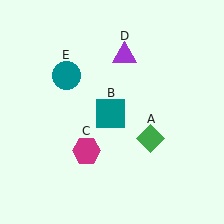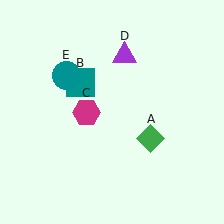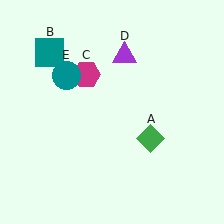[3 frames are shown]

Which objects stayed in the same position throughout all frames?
Green diamond (object A) and purple triangle (object D) and teal circle (object E) remained stationary.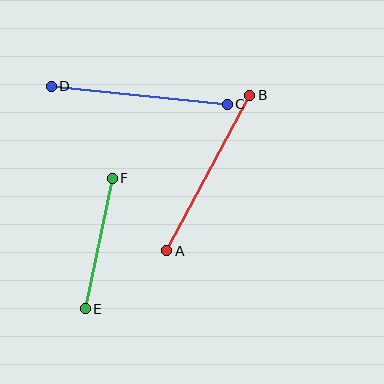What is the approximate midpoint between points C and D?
The midpoint is at approximately (139, 95) pixels.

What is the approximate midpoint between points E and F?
The midpoint is at approximately (99, 243) pixels.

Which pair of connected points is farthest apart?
Points C and D are farthest apart.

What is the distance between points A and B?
The distance is approximately 176 pixels.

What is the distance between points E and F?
The distance is approximately 133 pixels.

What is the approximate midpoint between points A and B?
The midpoint is at approximately (208, 173) pixels.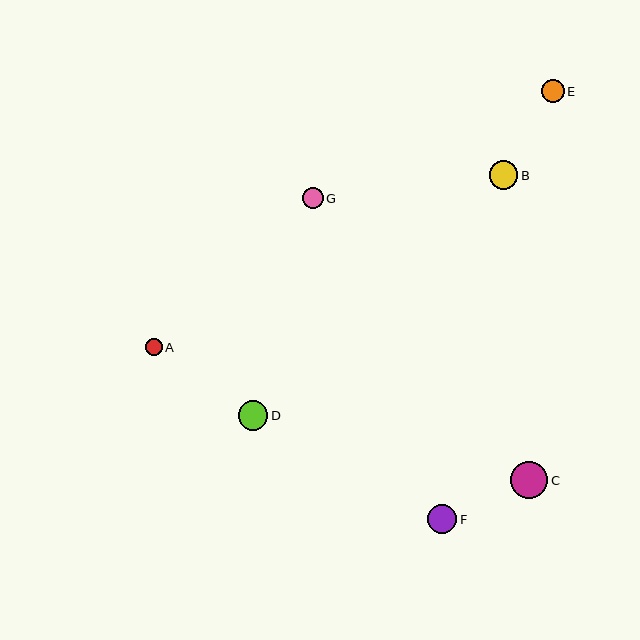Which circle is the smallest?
Circle A is the smallest with a size of approximately 17 pixels.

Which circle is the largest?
Circle C is the largest with a size of approximately 37 pixels.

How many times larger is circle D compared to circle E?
Circle D is approximately 1.3 times the size of circle E.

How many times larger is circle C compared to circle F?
Circle C is approximately 1.3 times the size of circle F.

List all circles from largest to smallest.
From largest to smallest: C, D, F, B, E, G, A.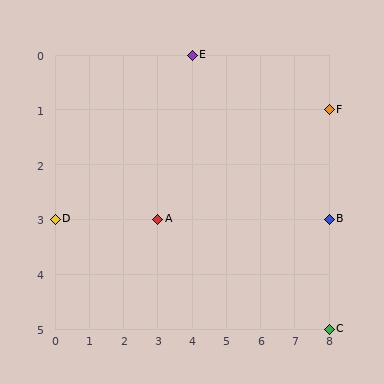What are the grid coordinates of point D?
Point D is at grid coordinates (0, 3).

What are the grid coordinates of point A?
Point A is at grid coordinates (3, 3).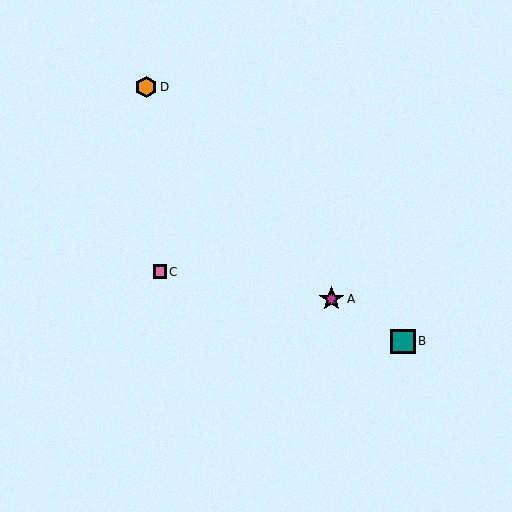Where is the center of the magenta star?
The center of the magenta star is at (332, 299).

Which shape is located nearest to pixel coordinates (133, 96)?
The orange hexagon (labeled D) at (146, 87) is nearest to that location.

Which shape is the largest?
The magenta star (labeled A) is the largest.